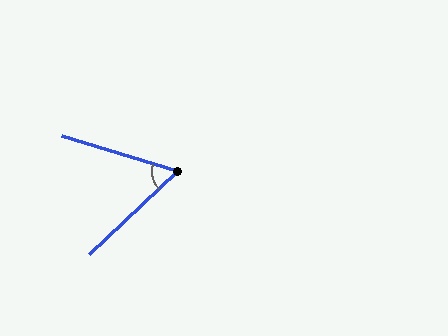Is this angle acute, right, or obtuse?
It is acute.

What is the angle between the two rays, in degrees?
Approximately 61 degrees.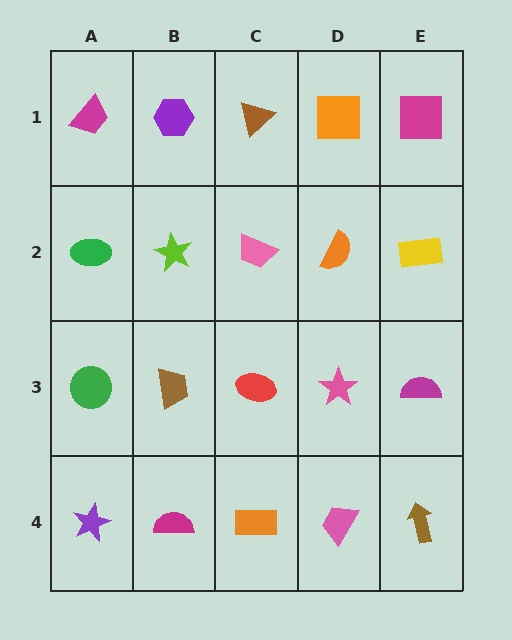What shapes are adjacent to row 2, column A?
A magenta trapezoid (row 1, column A), a green circle (row 3, column A), a lime star (row 2, column B).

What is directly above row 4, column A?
A green circle.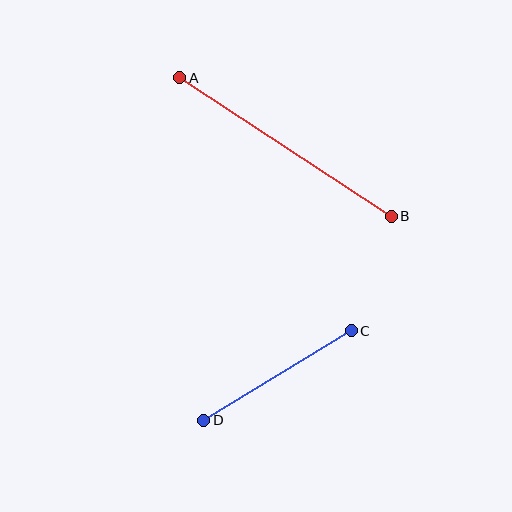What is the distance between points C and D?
The distance is approximately 173 pixels.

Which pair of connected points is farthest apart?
Points A and B are farthest apart.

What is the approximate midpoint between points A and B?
The midpoint is at approximately (286, 147) pixels.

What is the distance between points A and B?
The distance is approximately 253 pixels.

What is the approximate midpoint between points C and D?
The midpoint is at approximately (278, 375) pixels.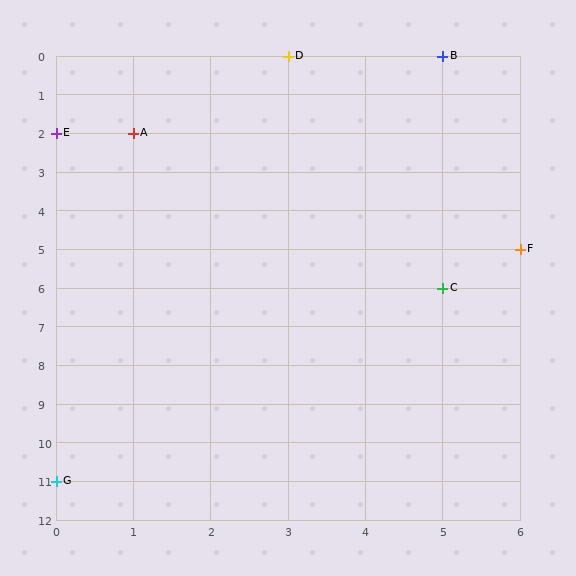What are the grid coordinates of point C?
Point C is at grid coordinates (5, 6).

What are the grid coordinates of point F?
Point F is at grid coordinates (6, 5).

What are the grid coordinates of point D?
Point D is at grid coordinates (3, 0).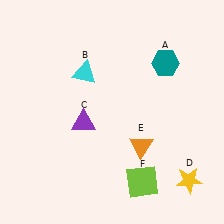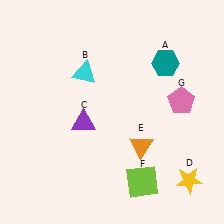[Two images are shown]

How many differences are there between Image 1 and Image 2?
There is 1 difference between the two images.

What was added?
A pink pentagon (G) was added in Image 2.